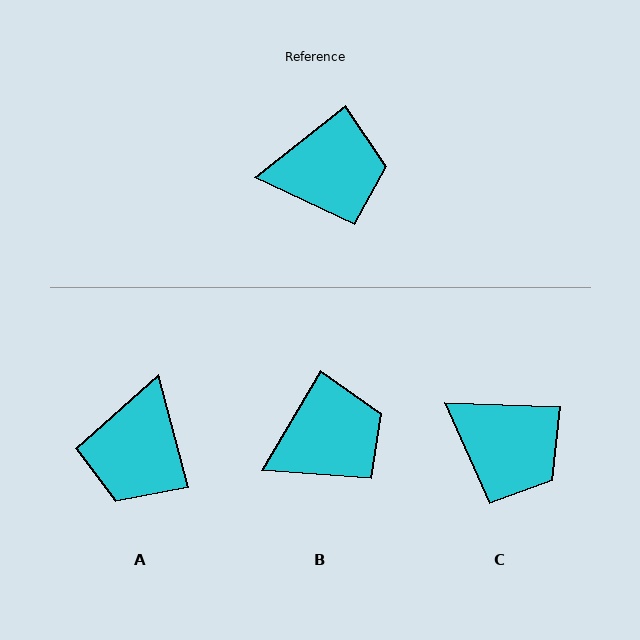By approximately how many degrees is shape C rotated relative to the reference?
Approximately 40 degrees clockwise.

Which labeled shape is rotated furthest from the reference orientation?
A, about 113 degrees away.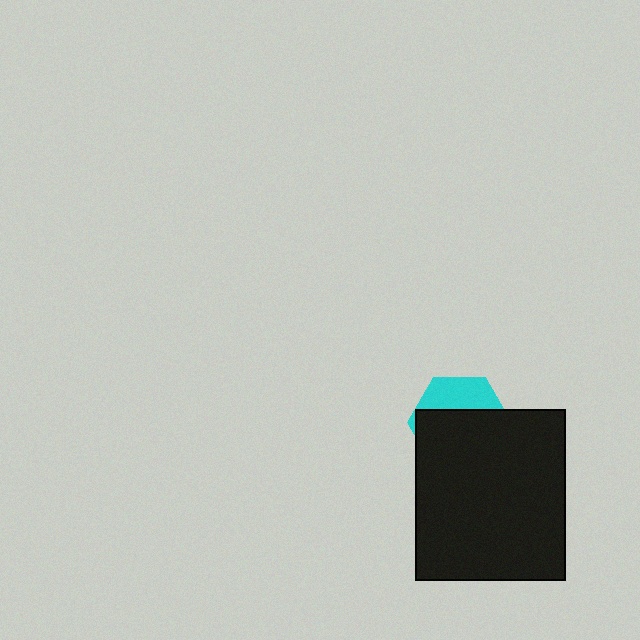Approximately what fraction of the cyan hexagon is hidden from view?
Roughly 66% of the cyan hexagon is hidden behind the black rectangle.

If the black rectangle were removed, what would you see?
You would see the complete cyan hexagon.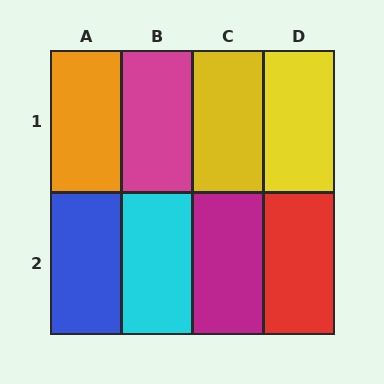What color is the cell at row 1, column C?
Yellow.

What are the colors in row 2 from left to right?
Blue, cyan, magenta, red.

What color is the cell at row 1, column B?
Magenta.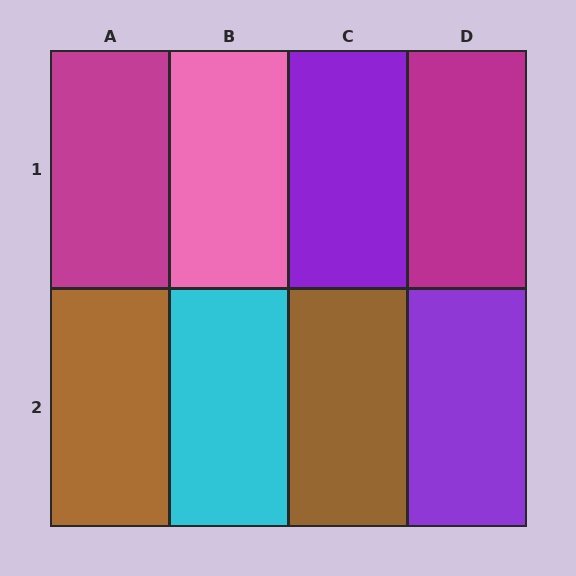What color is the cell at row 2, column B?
Cyan.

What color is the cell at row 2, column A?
Brown.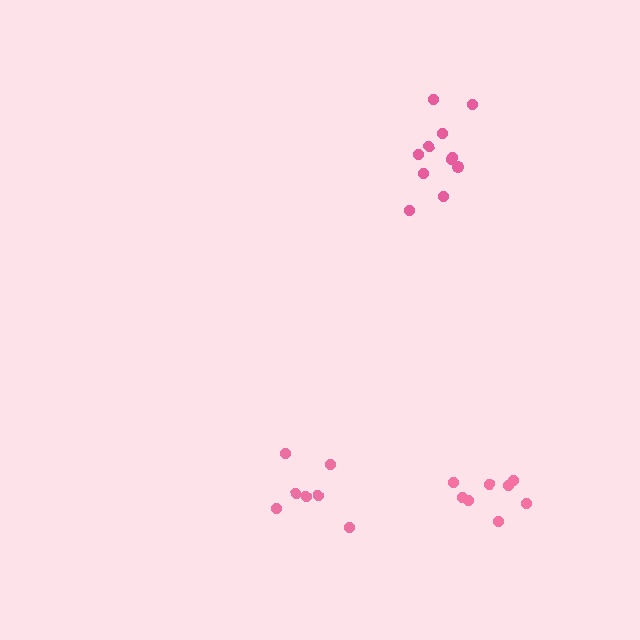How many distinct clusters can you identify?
There are 3 distinct clusters.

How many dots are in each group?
Group 1: 11 dots, Group 2: 8 dots, Group 3: 7 dots (26 total).